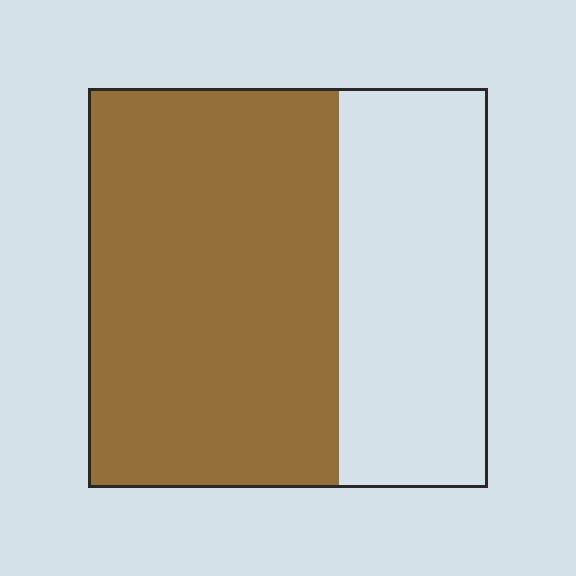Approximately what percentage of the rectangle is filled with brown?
Approximately 65%.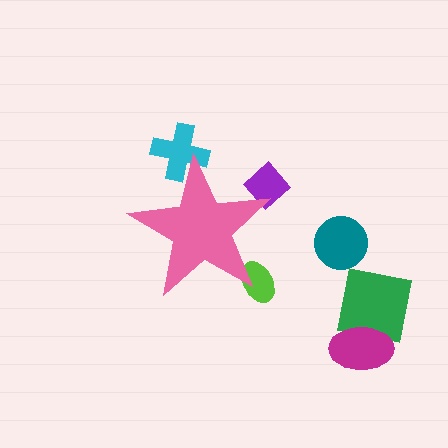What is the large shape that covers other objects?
A pink star.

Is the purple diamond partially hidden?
Yes, the purple diamond is partially hidden behind the pink star.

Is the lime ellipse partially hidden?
Yes, the lime ellipse is partially hidden behind the pink star.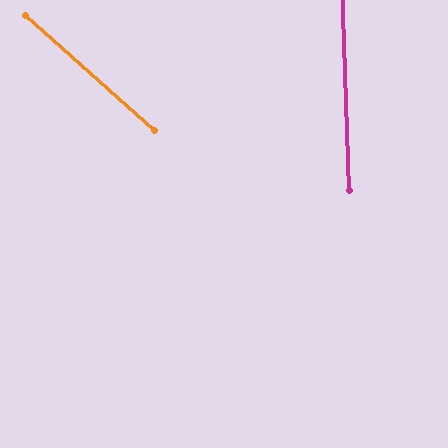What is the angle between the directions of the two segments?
Approximately 46 degrees.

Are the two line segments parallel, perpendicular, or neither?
Neither parallel nor perpendicular — they differ by about 46°.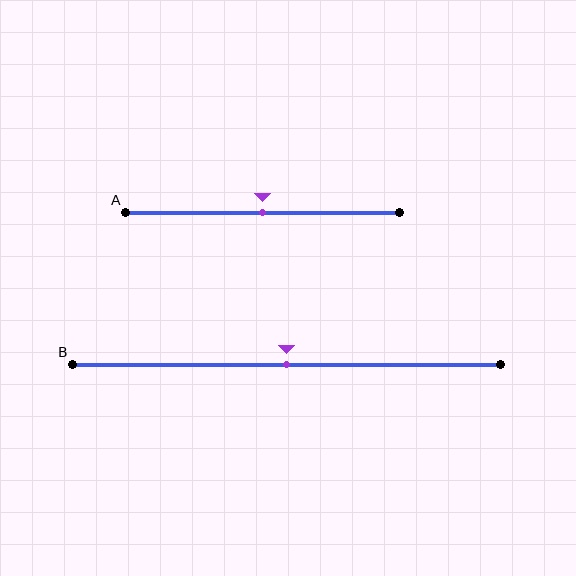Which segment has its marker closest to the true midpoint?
Segment A has its marker closest to the true midpoint.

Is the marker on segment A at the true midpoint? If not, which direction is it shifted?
Yes, the marker on segment A is at the true midpoint.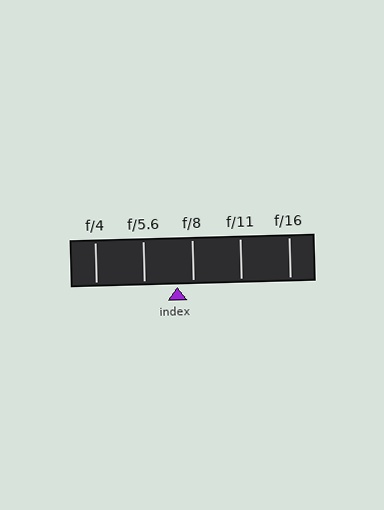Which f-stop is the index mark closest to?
The index mark is closest to f/8.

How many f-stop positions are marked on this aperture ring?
There are 5 f-stop positions marked.